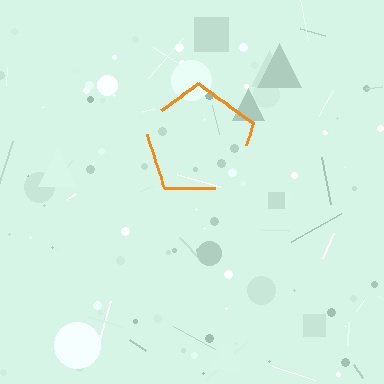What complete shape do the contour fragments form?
The contour fragments form a pentagon.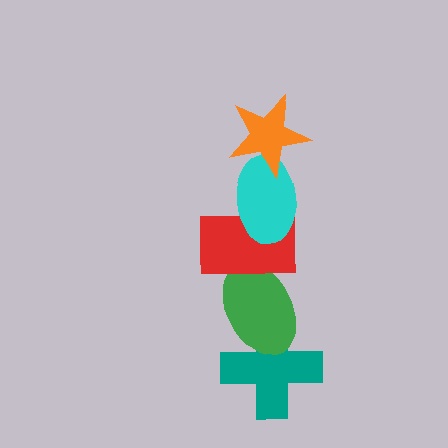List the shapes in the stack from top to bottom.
From top to bottom: the orange star, the cyan ellipse, the red rectangle, the green ellipse, the teal cross.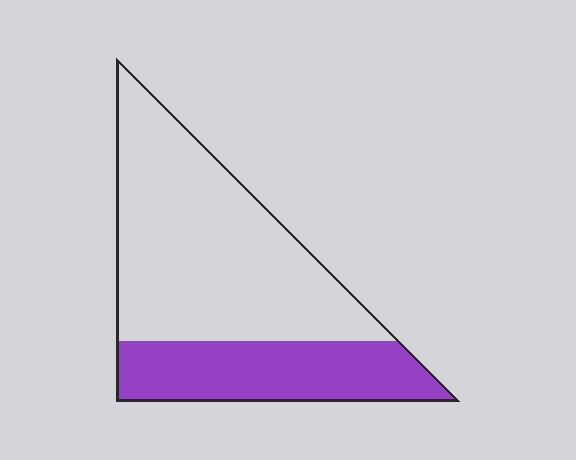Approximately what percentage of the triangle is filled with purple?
Approximately 30%.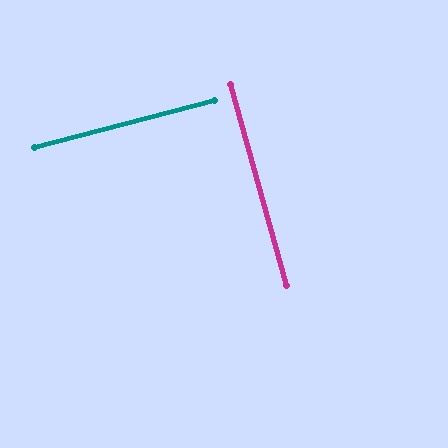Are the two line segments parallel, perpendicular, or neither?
Perpendicular — they meet at approximately 89°.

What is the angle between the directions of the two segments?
Approximately 89 degrees.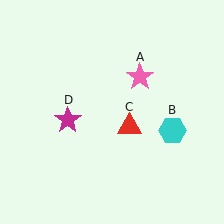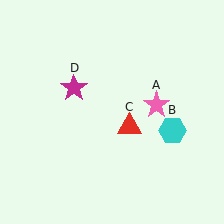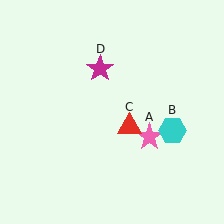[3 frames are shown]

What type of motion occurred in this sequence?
The pink star (object A), magenta star (object D) rotated clockwise around the center of the scene.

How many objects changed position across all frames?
2 objects changed position: pink star (object A), magenta star (object D).